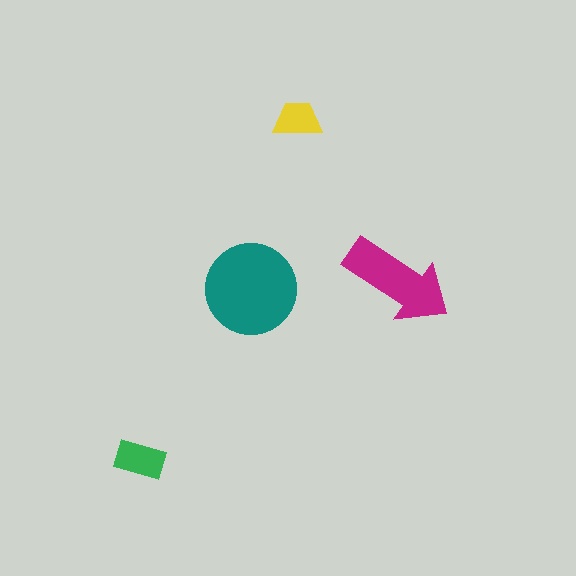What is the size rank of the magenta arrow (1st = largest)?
2nd.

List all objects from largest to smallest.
The teal circle, the magenta arrow, the green rectangle, the yellow trapezoid.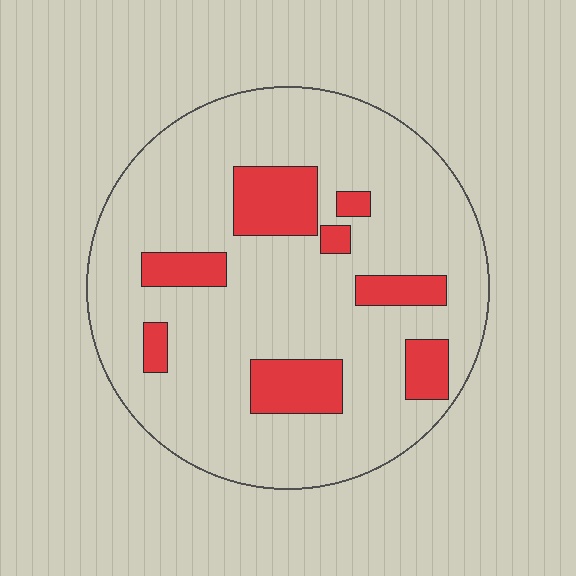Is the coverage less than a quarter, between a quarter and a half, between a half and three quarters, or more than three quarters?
Less than a quarter.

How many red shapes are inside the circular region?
8.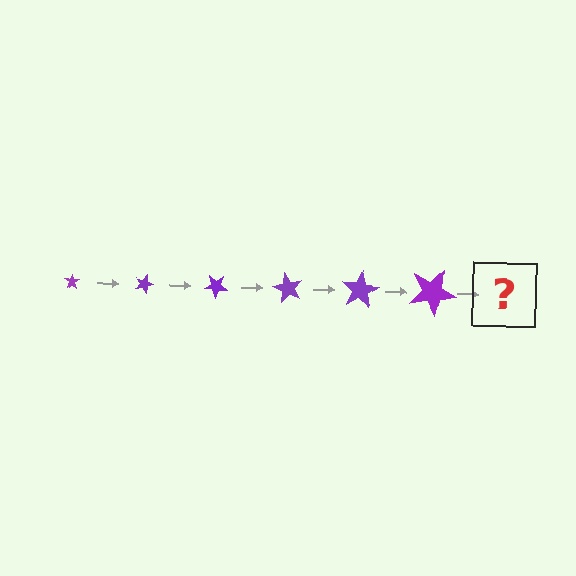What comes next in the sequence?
The next element should be a star, larger than the previous one and rotated 120 degrees from the start.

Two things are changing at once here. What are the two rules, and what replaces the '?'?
The two rules are that the star grows larger each step and it rotates 20 degrees each step. The '?' should be a star, larger than the previous one and rotated 120 degrees from the start.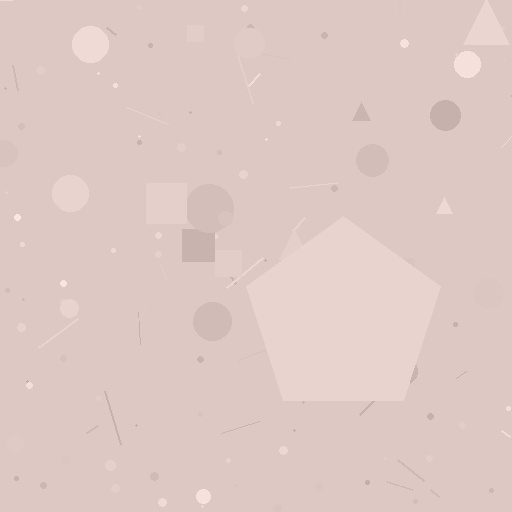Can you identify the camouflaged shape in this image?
The camouflaged shape is a pentagon.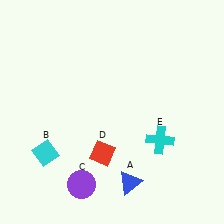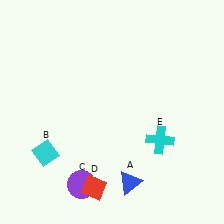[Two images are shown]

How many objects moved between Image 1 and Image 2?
1 object moved between the two images.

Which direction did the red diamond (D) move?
The red diamond (D) moved down.